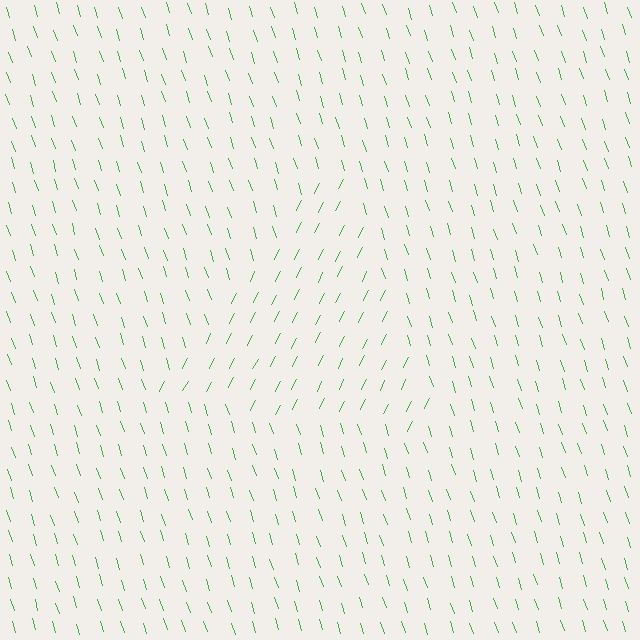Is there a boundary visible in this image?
Yes, there is a texture boundary formed by a change in line orientation.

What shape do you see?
I see a triangle.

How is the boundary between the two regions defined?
The boundary is defined purely by a change in line orientation (approximately 45 degrees difference). All lines are the same color and thickness.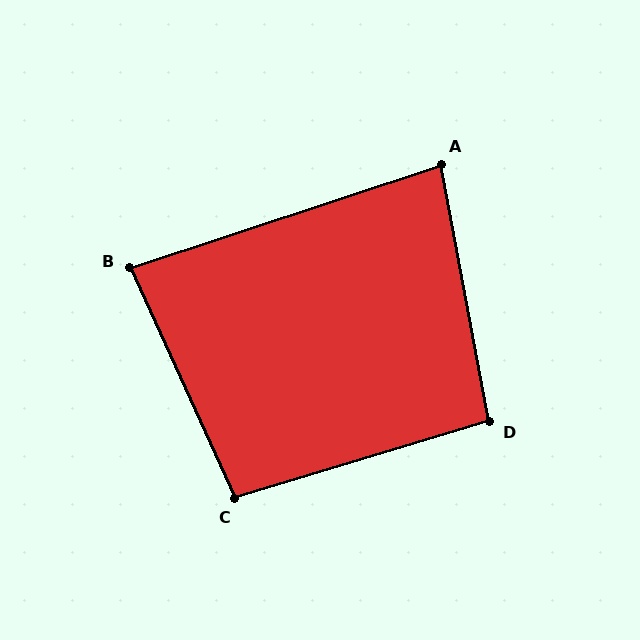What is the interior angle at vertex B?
Approximately 84 degrees (acute).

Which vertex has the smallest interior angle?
A, at approximately 82 degrees.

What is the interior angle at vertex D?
Approximately 96 degrees (obtuse).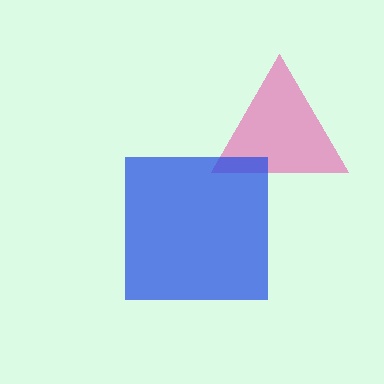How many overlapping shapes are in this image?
There are 2 overlapping shapes in the image.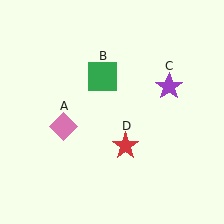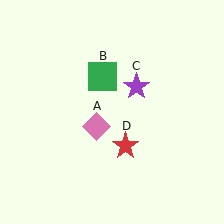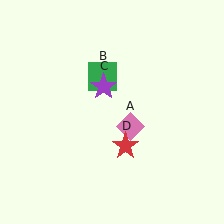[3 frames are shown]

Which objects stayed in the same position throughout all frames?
Green square (object B) and red star (object D) remained stationary.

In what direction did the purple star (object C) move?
The purple star (object C) moved left.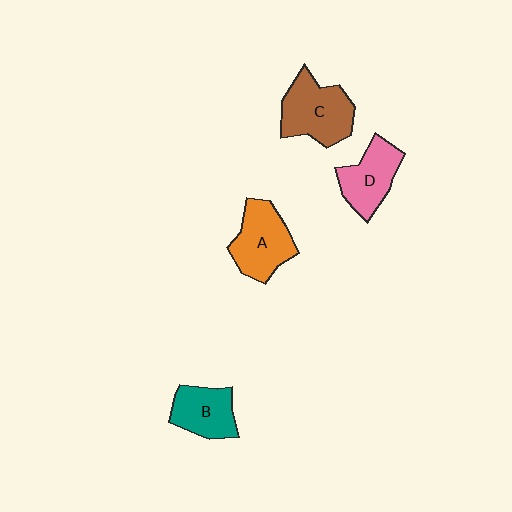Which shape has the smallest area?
Shape B (teal).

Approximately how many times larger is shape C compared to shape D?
Approximately 1.3 times.